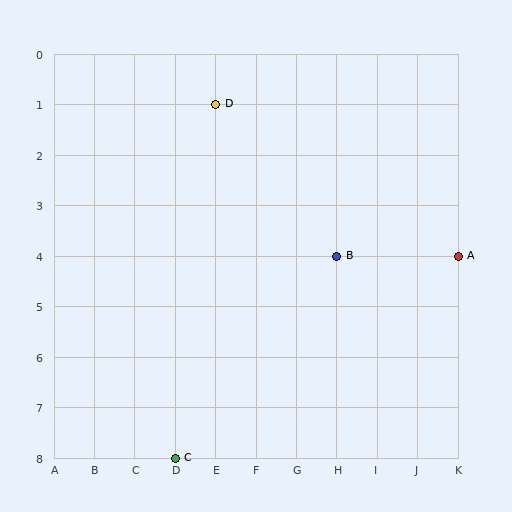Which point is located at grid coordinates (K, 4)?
Point A is at (K, 4).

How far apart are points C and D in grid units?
Points C and D are 1 column and 7 rows apart (about 7.1 grid units diagonally).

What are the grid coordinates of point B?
Point B is at grid coordinates (H, 4).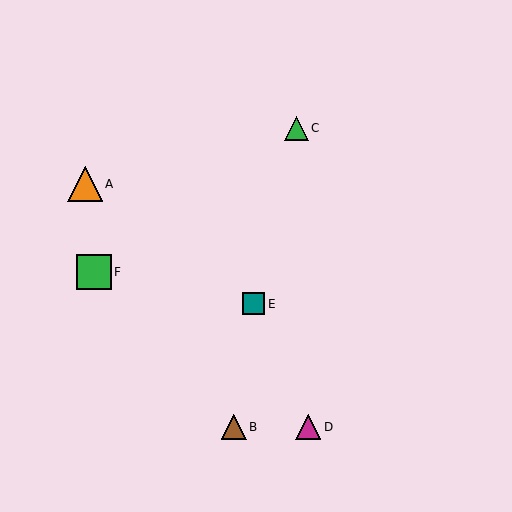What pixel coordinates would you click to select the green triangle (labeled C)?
Click at (296, 128) to select the green triangle C.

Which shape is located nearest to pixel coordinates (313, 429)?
The magenta triangle (labeled D) at (308, 427) is nearest to that location.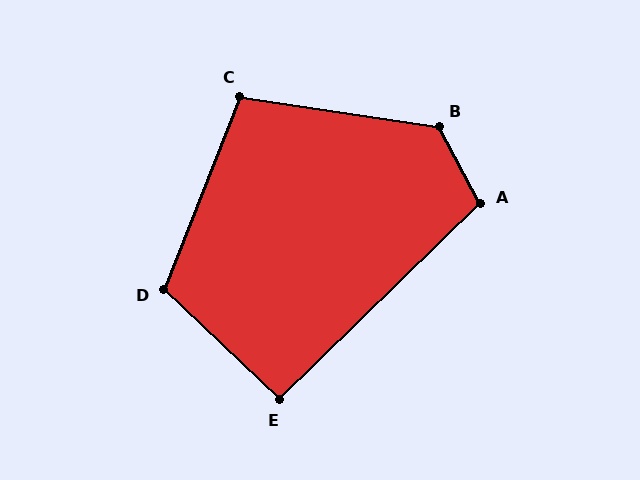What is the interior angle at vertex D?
Approximately 112 degrees (obtuse).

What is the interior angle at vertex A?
Approximately 106 degrees (obtuse).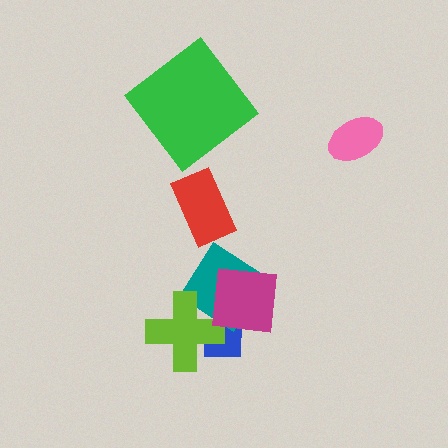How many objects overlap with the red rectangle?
0 objects overlap with the red rectangle.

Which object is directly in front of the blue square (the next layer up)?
The teal diamond is directly in front of the blue square.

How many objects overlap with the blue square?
3 objects overlap with the blue square.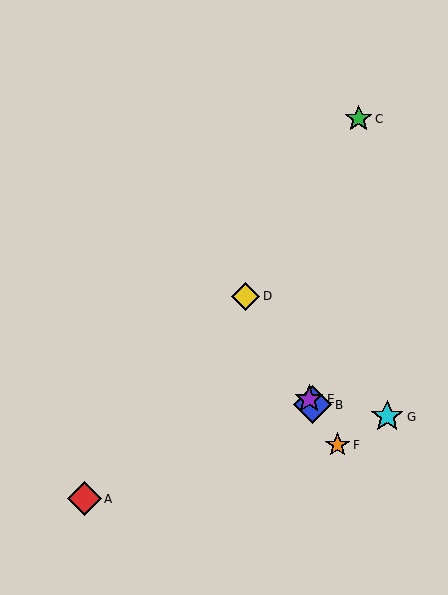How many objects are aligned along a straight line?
4 objects (B, D, E, F) are aligned along a straight line.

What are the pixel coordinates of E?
Object E is at (309, 399).